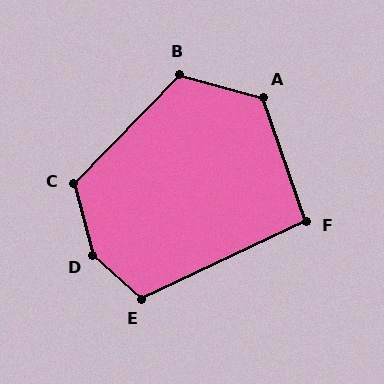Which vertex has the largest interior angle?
D, at approximately 145 degrees.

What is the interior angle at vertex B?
Approximately 119 degrees (obtuse).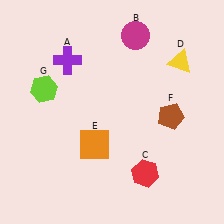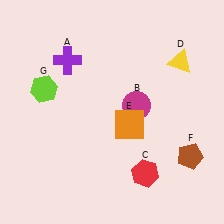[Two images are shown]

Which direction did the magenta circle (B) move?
The magenta circle (B) moved down.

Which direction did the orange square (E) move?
The orange square (E) moved right.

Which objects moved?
The objects that moved are: the magenta circle (B), the orange square (E), the brown pentagon (F).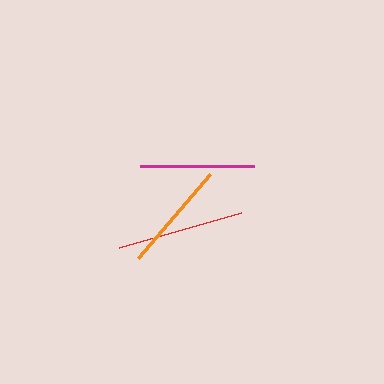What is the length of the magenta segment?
The magenta segment is approximately 114 pixels long.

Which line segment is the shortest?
The orange line is the shortest at approximately 111 pixels.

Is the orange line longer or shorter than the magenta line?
The magenta line is longer than the orange line.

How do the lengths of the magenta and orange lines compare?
The magenta and orange lines are approximately the same length.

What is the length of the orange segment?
The orange segment is approximately 111 pixels long.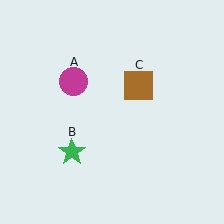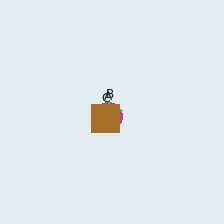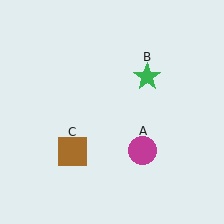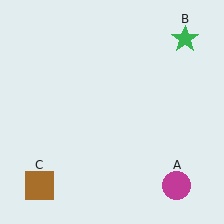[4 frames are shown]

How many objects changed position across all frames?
3 objects changed position: magenta circle (object A), green star (object B), brown square (object C).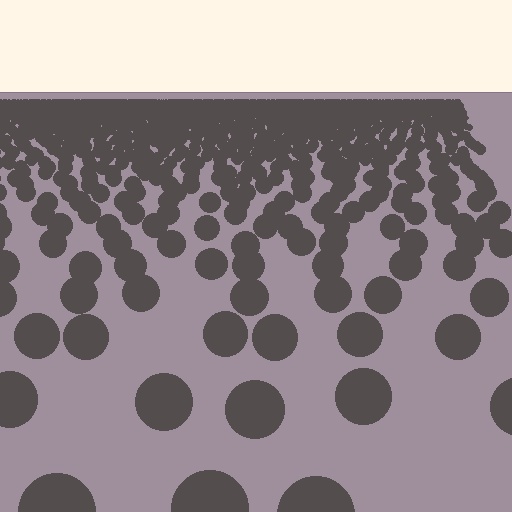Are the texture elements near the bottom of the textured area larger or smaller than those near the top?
Larger. Near the bottom, elements are closer to the viewer and appear at a bigger on-screen size.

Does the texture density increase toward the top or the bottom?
Density increases toward the top.